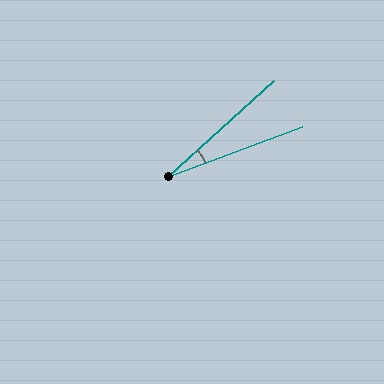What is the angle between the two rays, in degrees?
Approximately 22 degrees.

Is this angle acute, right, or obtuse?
It is acute.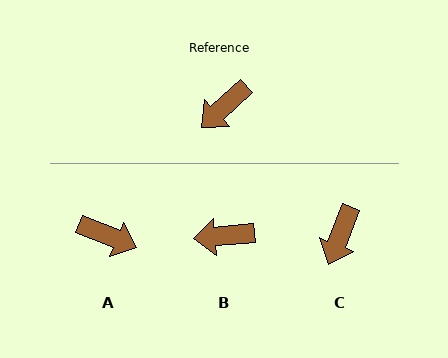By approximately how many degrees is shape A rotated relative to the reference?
Approximately 115 degrees counter-clockwise.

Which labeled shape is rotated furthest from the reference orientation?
A, about 115 degrees away.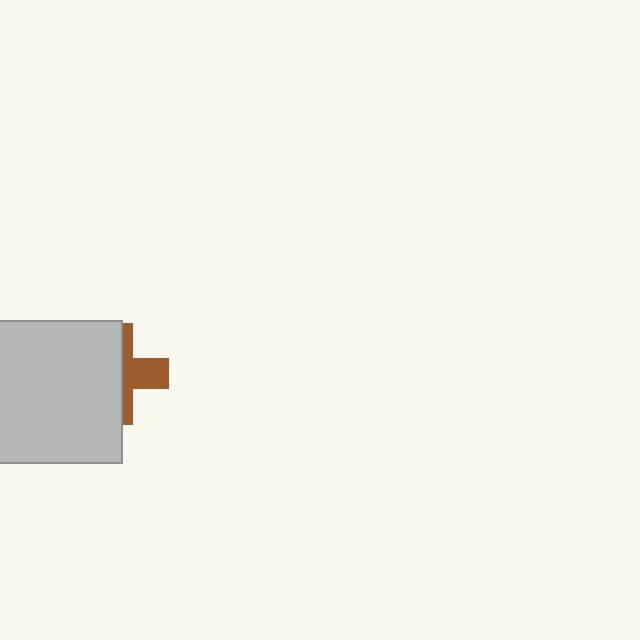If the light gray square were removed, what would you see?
You would see the complete brown cross.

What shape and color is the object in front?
The object in front is a light gray square.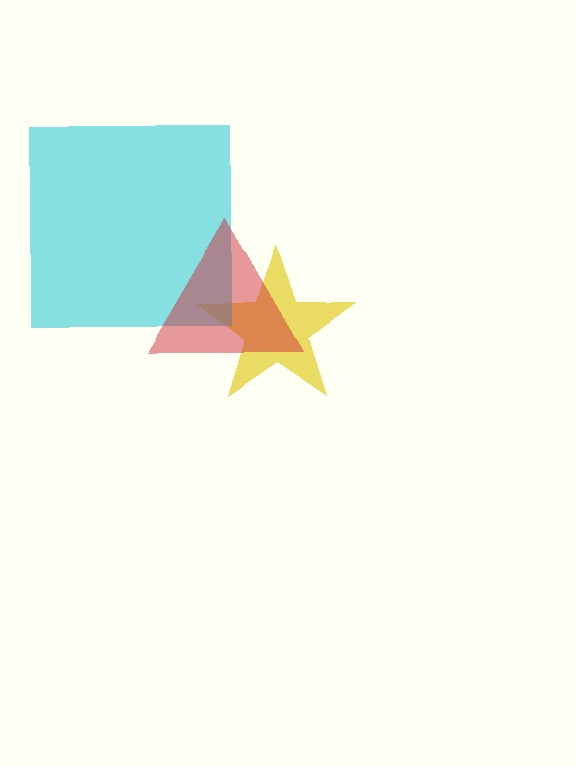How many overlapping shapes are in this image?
There are 3 overlapping shapes in the image.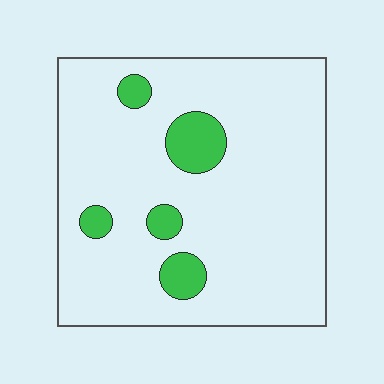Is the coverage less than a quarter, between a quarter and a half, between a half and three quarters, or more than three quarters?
Less than a quarter.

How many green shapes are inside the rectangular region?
5.